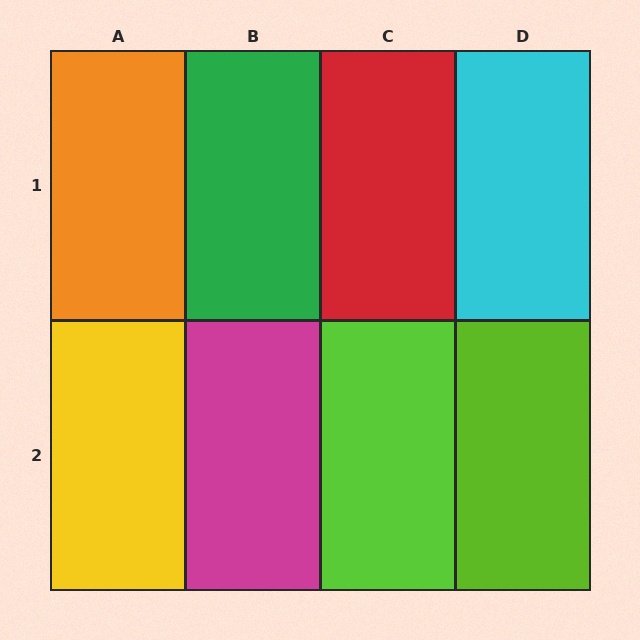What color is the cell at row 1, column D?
Cyan.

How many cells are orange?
1 cell is orange.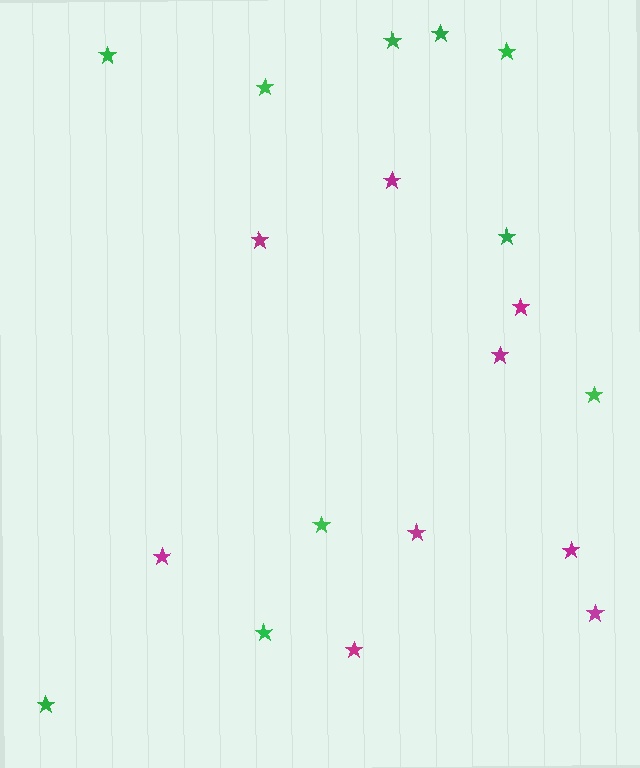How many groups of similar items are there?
There are 2 groups: one group of magenta stars (9) and one group of green stars (10).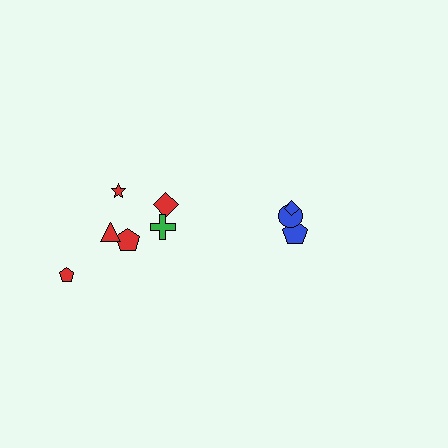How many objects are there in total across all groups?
There are 9 objects.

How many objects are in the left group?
There are 6 objects.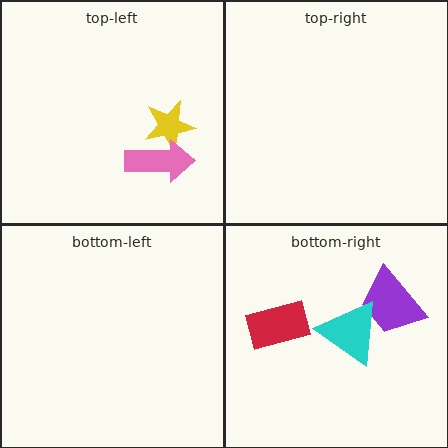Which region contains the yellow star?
The top-left region.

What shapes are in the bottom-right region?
The red rectangle, the purple trapezoid, the cyan triangle.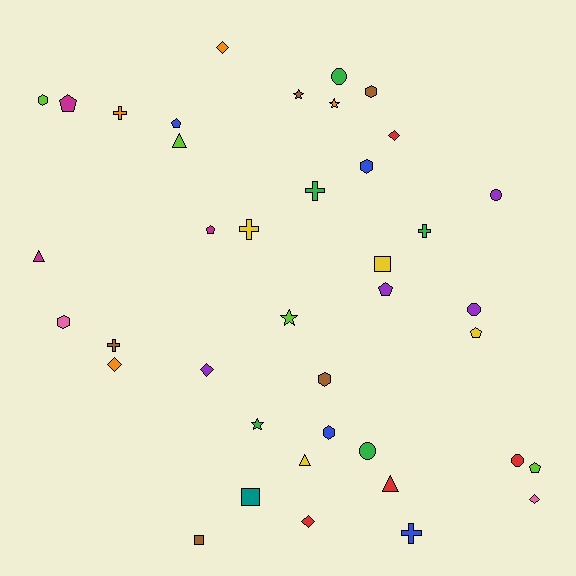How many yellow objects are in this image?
There are 4 yellow objects.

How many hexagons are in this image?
There are 6 hexagons.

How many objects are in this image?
There are 40 objects.